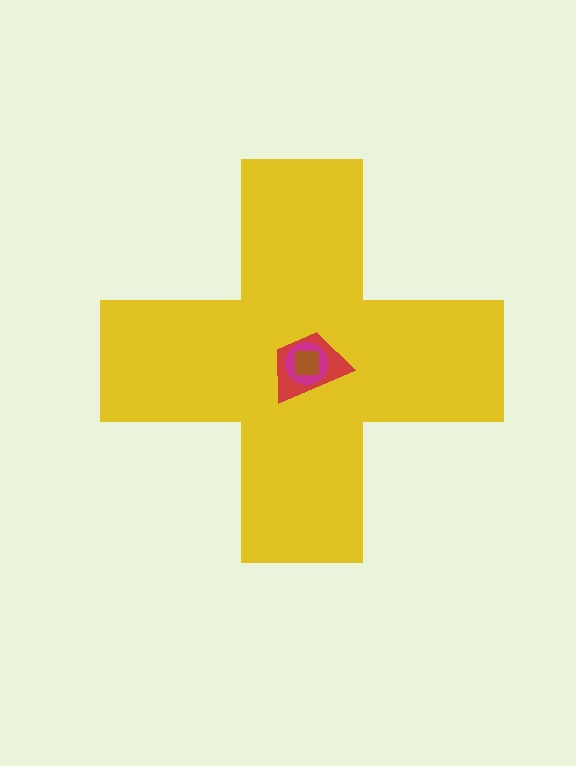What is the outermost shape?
The yellow cross.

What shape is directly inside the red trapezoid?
The magenta circle.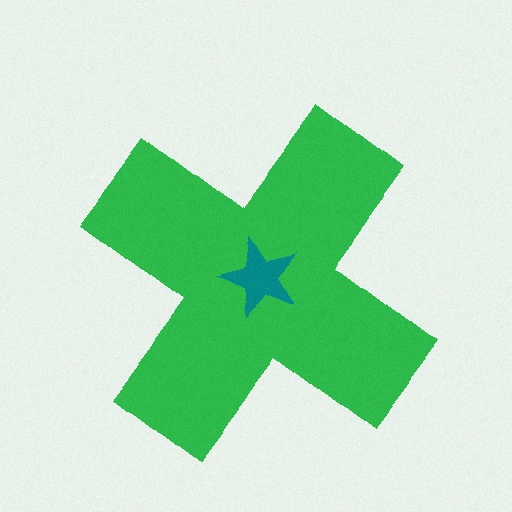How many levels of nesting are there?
2.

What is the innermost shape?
The teal star.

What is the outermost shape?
The green cross.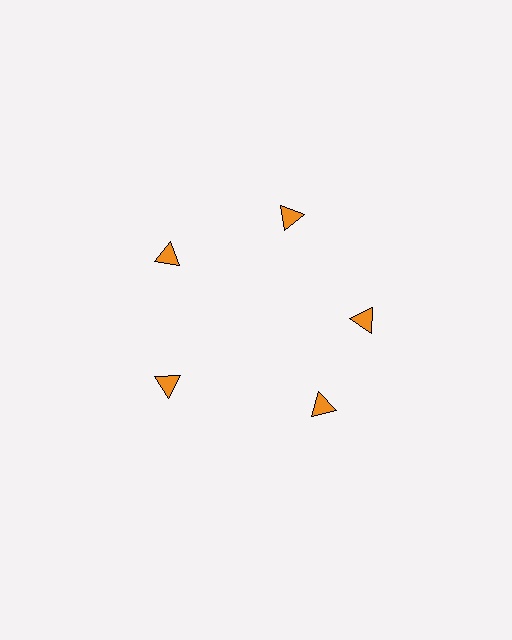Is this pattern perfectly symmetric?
No. The 5 orange triangles are arranged in a ring, but one element near the 5 o'clock position is rotated out of alignment along the ring, breaking the 5-fold rotational symmetry.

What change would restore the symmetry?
The symmetry would be restored by rotating it back into even spacing with its neighbors so that all 5 triangles sit at equal angles and equal distance from the center.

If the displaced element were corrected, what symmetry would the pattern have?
It would have 5-fold rotational symmetry — the pattern would map onto itself every 72 degrees.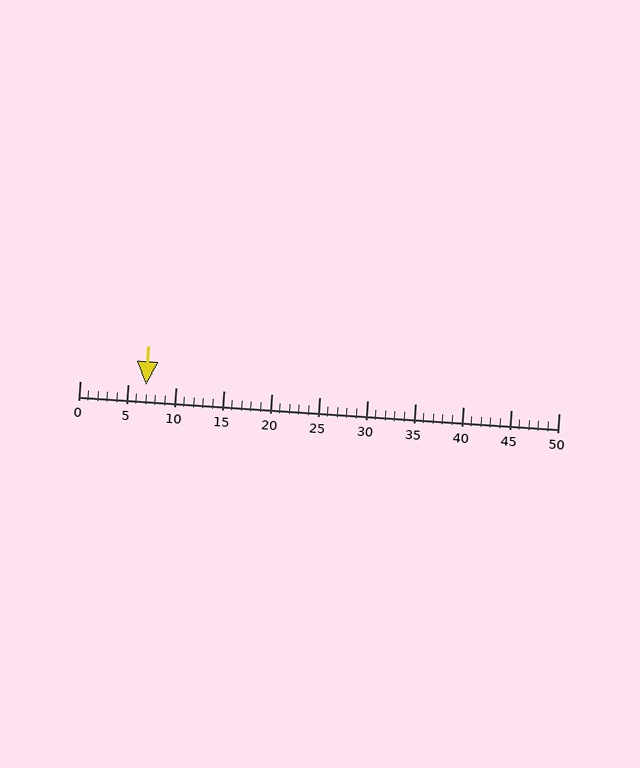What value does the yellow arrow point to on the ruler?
The yellow arrow points to approximately 7.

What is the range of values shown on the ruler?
The ruler shows values from 0 to 50.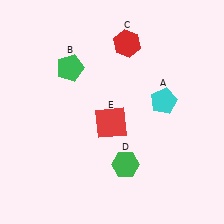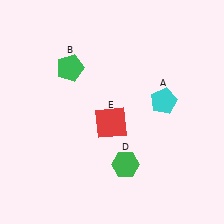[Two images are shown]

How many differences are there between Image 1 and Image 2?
There is 1 difference between the two images.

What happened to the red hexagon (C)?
The red hexagon (C) was removed in Image 2. It was in the top-right area of Image 1.